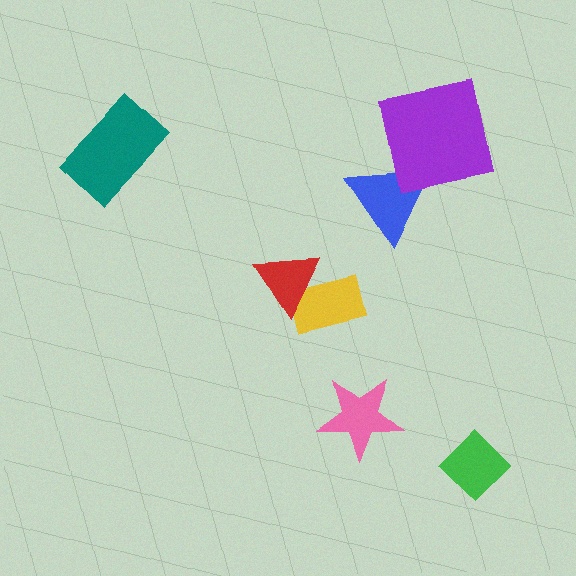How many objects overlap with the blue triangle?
1 object overlaps with the blue triangle.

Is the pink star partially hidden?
No, no other shape covers it.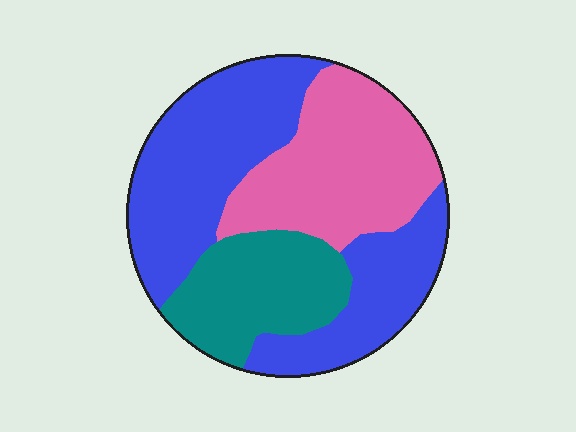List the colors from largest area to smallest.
From largest to smallest: blue, pink, teal.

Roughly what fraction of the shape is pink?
Pink covers about 30% of the shape.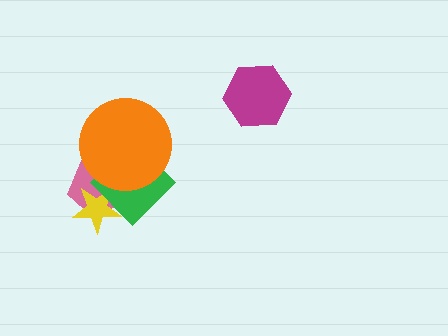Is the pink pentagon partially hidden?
Yes, it is partially covered by another shape.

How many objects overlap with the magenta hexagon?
0 objects overlap with the magenta hexagon.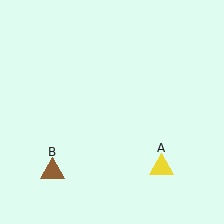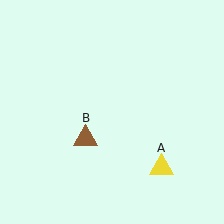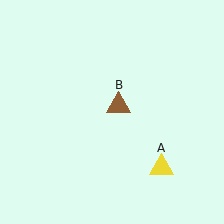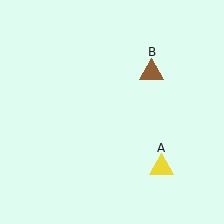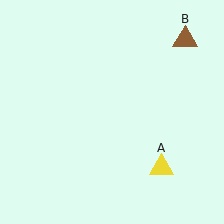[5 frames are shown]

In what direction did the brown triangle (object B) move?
The brown triangle (object B) moved up and to the right.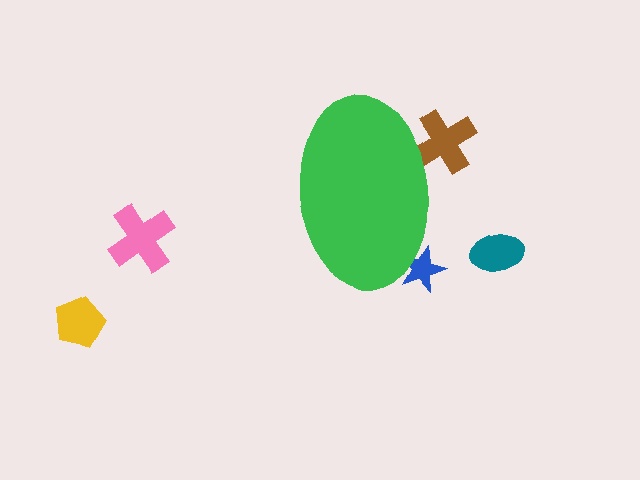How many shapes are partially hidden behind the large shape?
2 shapes are partially hidden.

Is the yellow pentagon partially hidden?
No, the yellow pentagon is fully visible.